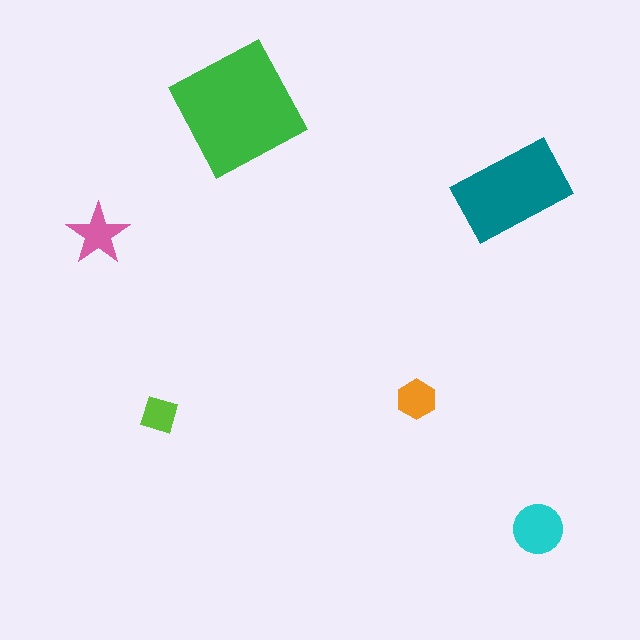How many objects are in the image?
There are 6 objects in the image.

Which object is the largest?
The green square.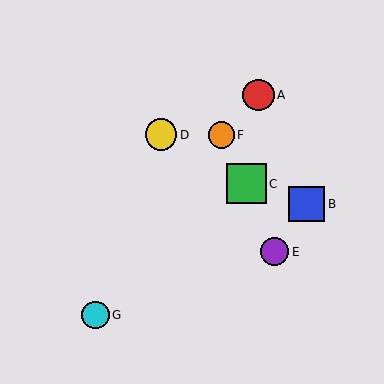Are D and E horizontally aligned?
No, D is at y≈135 and E is at y≈252.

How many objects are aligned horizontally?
2 objects (D, F) are aligned horizontally.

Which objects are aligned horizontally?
Objects D, F are aligned horizontally.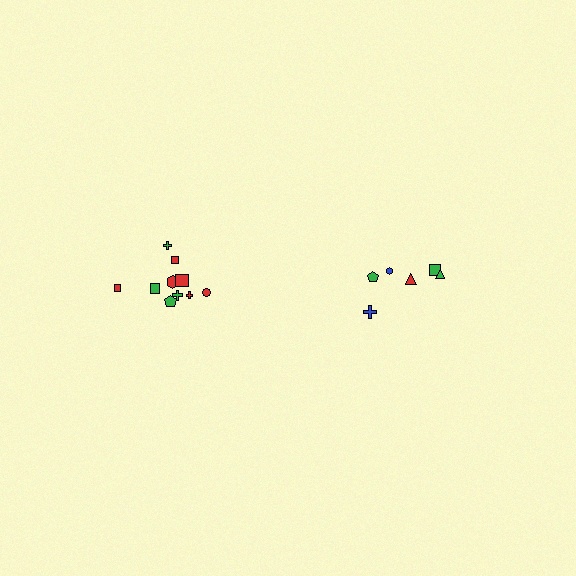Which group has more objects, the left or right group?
The left group.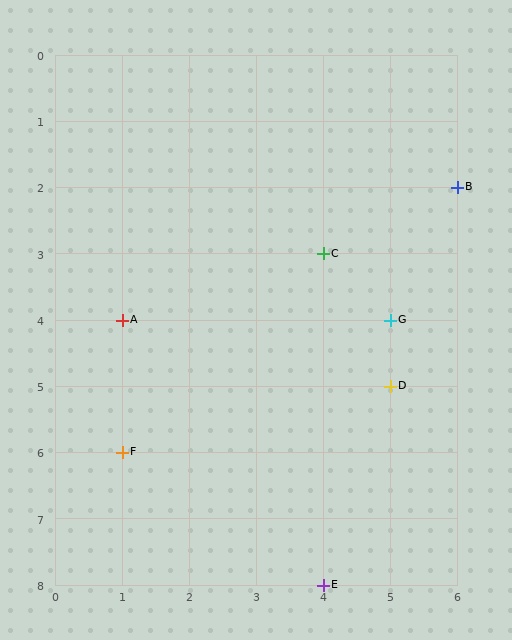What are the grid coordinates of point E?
Point E is at grid coordinates (4, 8).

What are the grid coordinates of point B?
Point B is at grid coordinates (6, 2).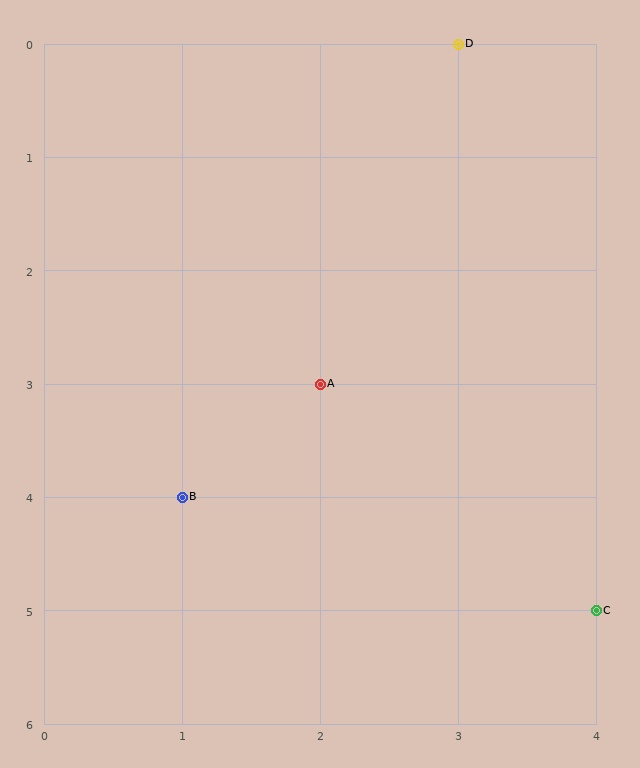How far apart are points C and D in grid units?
Points C and D are 1 column and 5 rows apart (about 5.1 grid units diagonally).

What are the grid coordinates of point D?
Point D is at grid coordinates (3, 0).